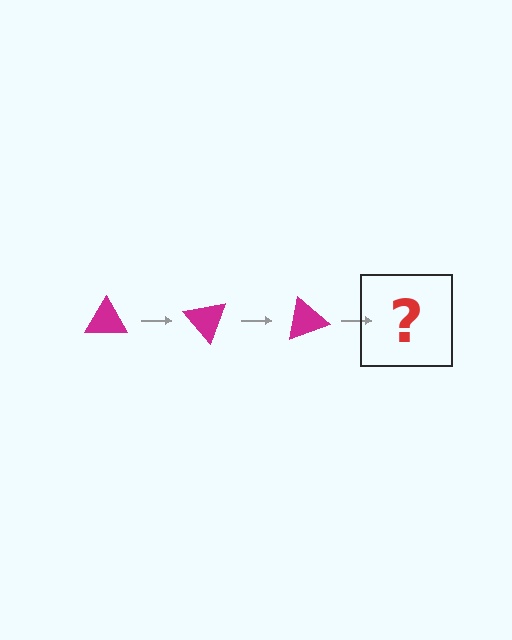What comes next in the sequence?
The next element should be a magenta triangle rotated 150 degrees.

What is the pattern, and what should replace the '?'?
The pattern is that the triangle rotates 50 degrees each step. The '?' should be a magenta triangle rotated 150 degrees.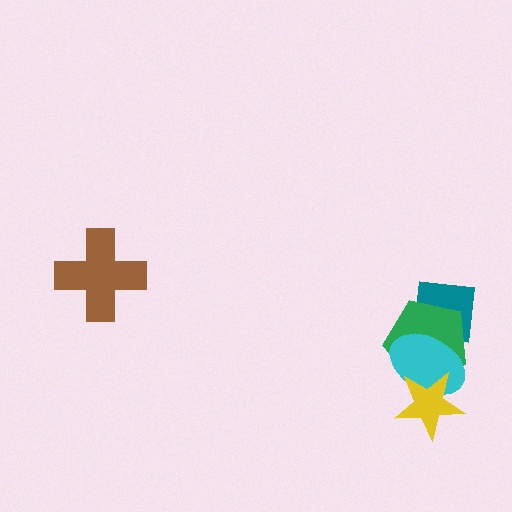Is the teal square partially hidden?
Yes, it is partially covered by another shape.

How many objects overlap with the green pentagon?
3 objects overlap with the green pentagon.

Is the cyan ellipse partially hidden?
Yes, it is partially covered by another shape.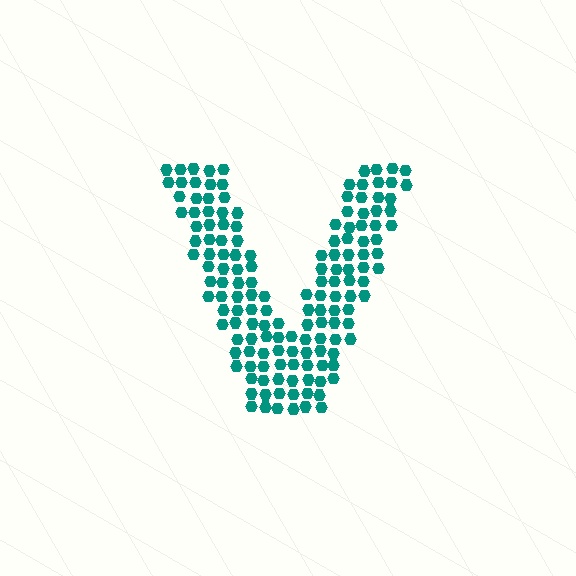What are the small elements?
The small elements are hexagons.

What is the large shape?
The large shape is the letter V.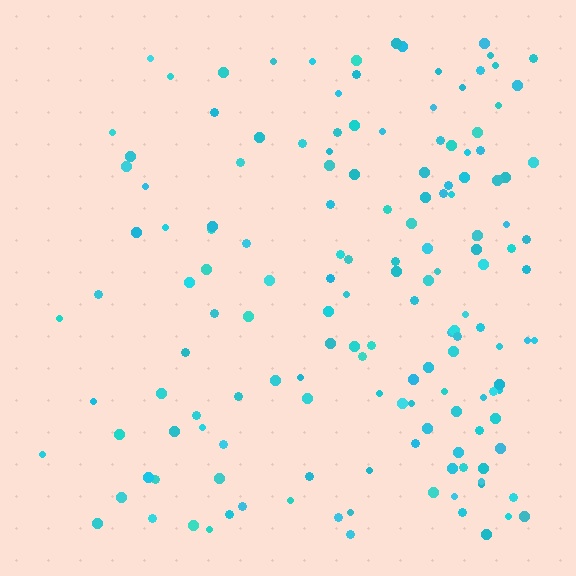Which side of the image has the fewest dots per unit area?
The left.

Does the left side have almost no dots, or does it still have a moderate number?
Still a moderate number, just noticeably fewer than the right.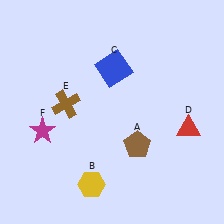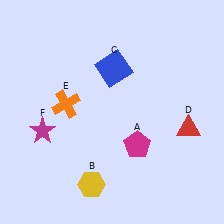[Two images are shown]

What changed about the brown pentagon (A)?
In Image 1, A is brown. In Image 2, it changed to magenta.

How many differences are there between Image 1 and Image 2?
There are 2 differences between the two images.